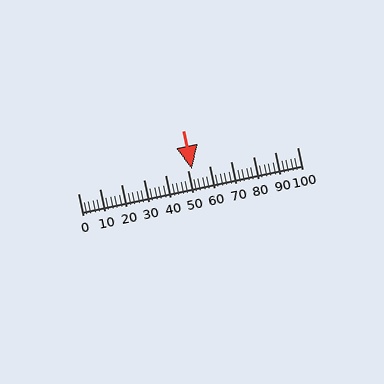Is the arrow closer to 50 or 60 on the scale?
The arrow is closer to 50.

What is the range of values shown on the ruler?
The ruler shows values from 0 to 100.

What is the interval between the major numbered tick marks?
The major tick marks are spaced 10 units apart.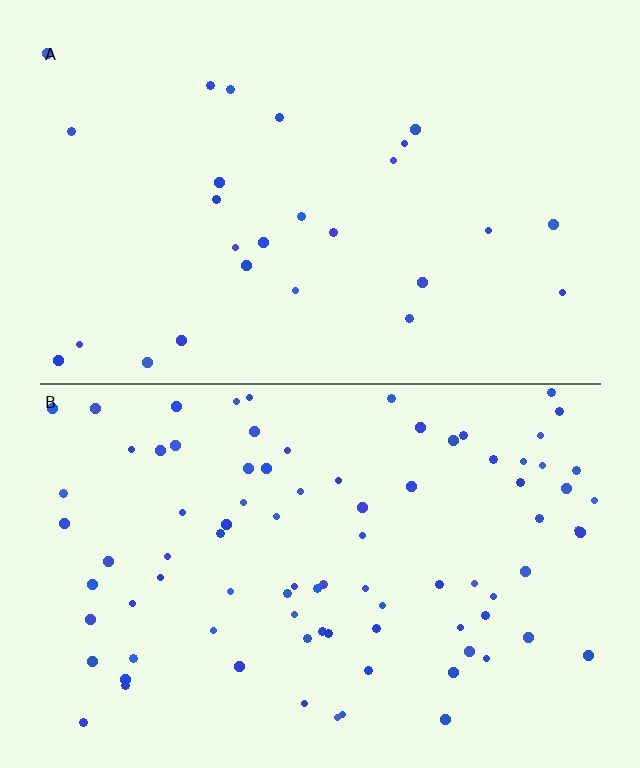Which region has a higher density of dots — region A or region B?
B (the bottom).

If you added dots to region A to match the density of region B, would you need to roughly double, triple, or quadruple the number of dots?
Approximately triple.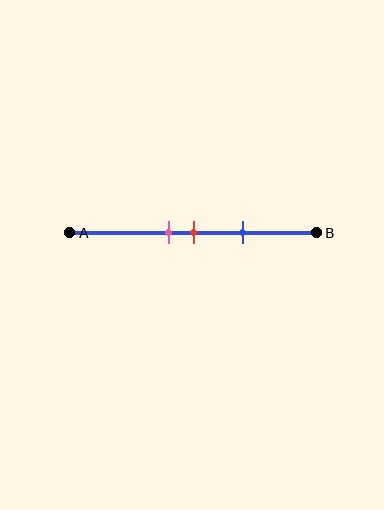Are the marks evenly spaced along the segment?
Yes, the marks are approximately evenly spaced.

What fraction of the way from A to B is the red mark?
The red mark is approximately 50% (0.5) of the way from A to B.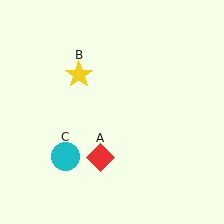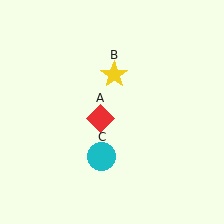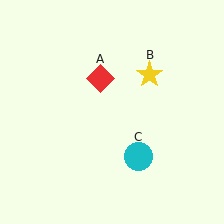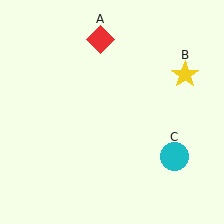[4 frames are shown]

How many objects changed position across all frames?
3 objects changed position: red diamond (object A), yellow star (object B), cyan circle (object C).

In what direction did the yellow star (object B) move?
The yellow star (object B) moved right.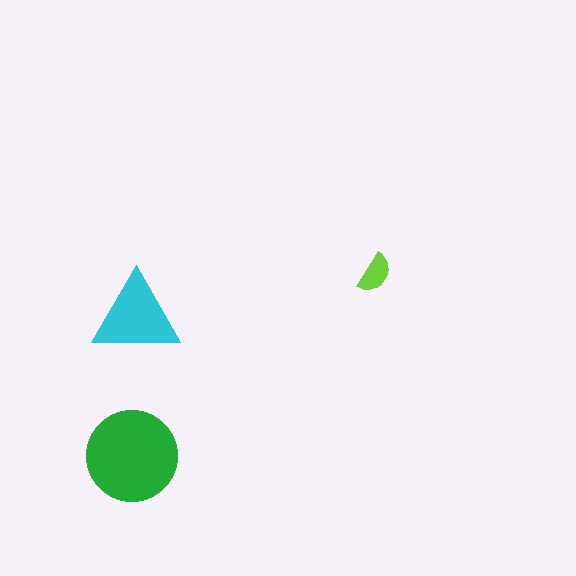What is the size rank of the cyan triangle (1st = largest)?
2nd.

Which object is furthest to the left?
The green circle is leftmost.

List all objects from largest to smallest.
The green circle, the cyan triangle, the lime semicircle.